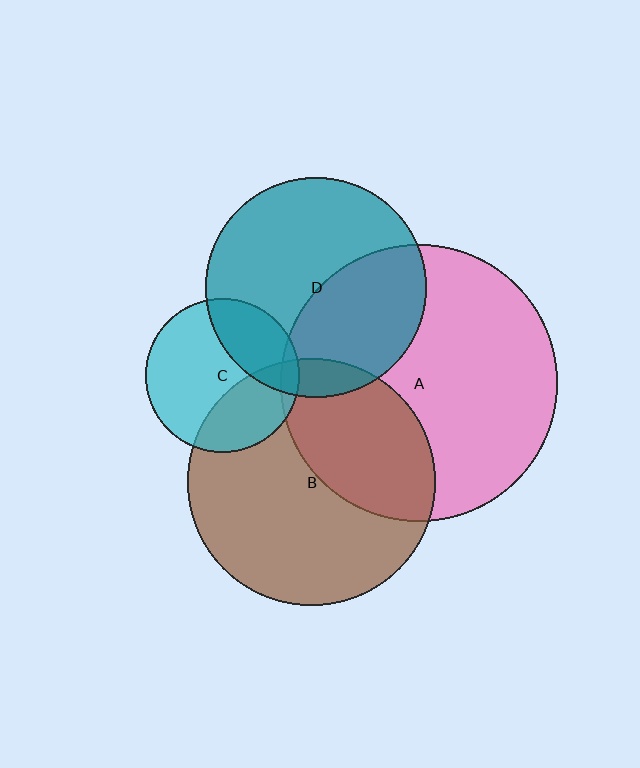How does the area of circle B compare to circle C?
Approximately 2.6 times.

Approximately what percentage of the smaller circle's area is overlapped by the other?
Approximately 30%.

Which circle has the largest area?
Circle A (pink).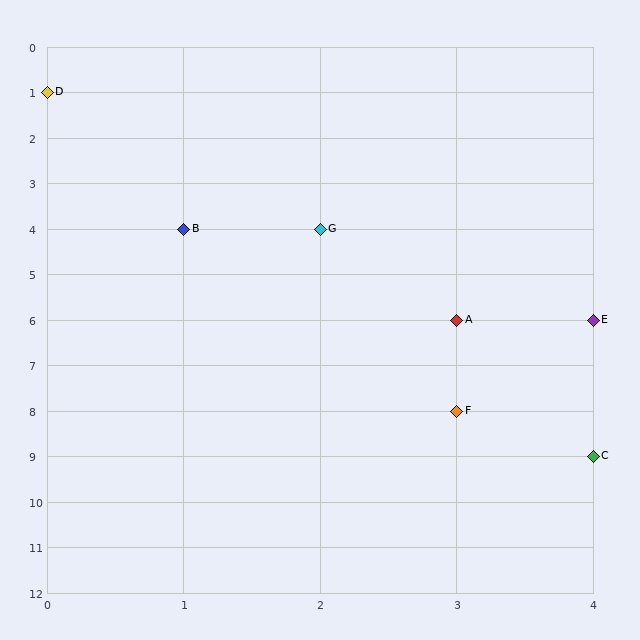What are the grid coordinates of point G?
Point G is at grid coordinates (2, 4).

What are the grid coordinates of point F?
Point F is at grid coordinates (3, 8).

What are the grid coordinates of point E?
Point E is at grid coordinates (4, 6).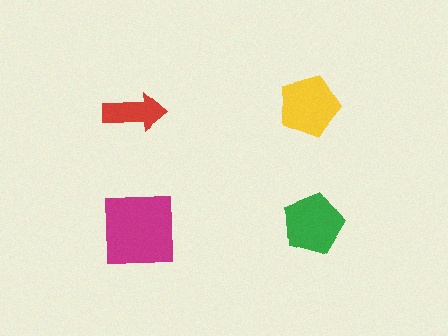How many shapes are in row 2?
2 shapes.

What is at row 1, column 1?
A red arrow.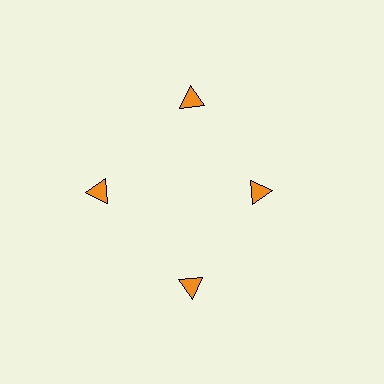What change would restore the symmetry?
The symmetry would be restored by moving it outward, back onto the ring so that all 4 triangles sit at equal angles and equal distance from the center.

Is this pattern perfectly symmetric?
No. The 4 orange triangles are arranged in a ring, but one element near the 3 o'clock position is pulled inward toward the center, breaking the 4-fold rotational symmetry.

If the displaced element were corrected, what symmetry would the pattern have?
It would have 4-fold rotational symmetry — the pattern would map onto itself every 90 degrees.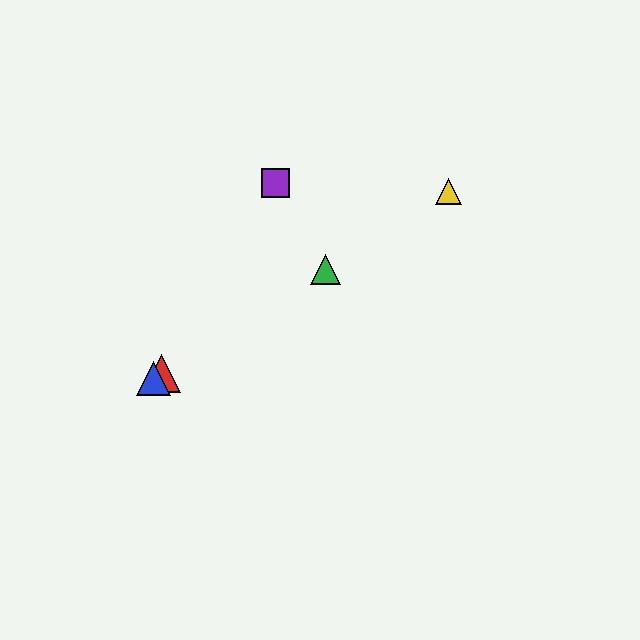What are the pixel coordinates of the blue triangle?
The blue triangle is at (153, 379).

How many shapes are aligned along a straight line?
4 shapes (the red triangle, the blue triangle, the green triangle, the yellow triangle) are aligned along a straight line.